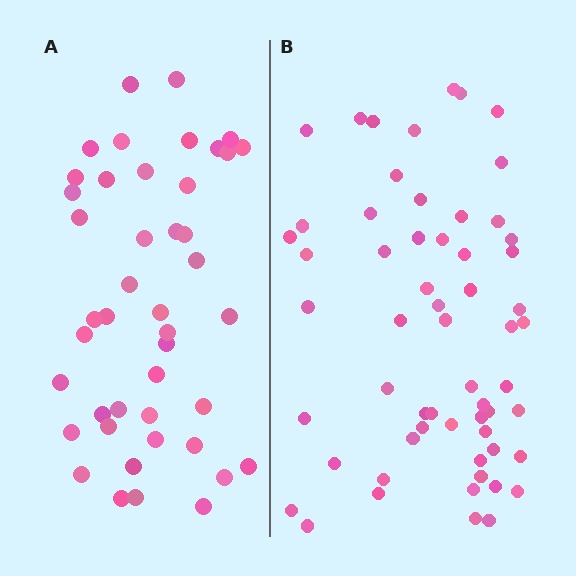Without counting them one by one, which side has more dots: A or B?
Region B (the right region) has more dots.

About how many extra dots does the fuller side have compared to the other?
Region B has approximately 15 more dots than region A.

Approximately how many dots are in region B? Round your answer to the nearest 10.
About 60 dots. (The exact count is 59, which rounds to 60.)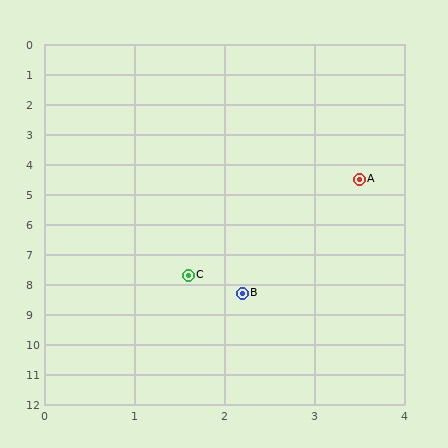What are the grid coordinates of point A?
Point A is at approximately (3.5, 4.5).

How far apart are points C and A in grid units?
Points C and A are about 3.7 grid units apart.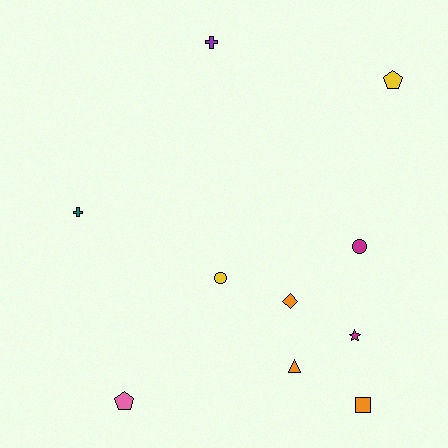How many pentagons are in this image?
There are 2 pentagons.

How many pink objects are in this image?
There is 1 pink object.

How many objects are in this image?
There are 10 objects.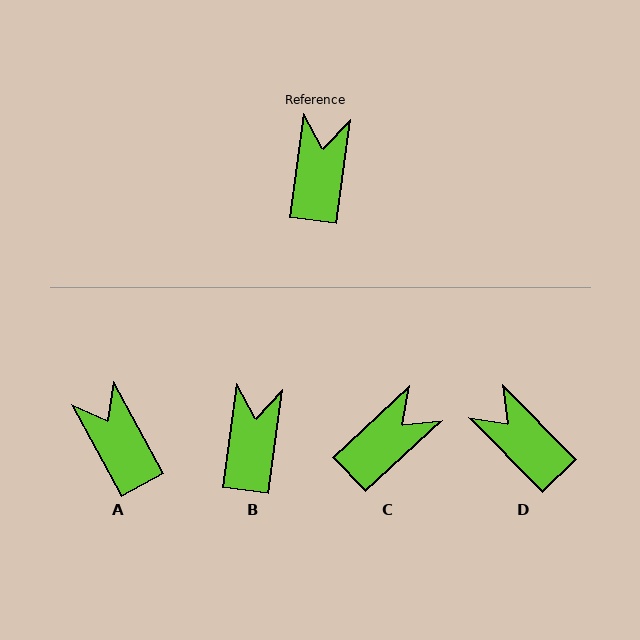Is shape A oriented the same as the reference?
No, it is off by about 36 degrees.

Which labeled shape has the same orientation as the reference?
B.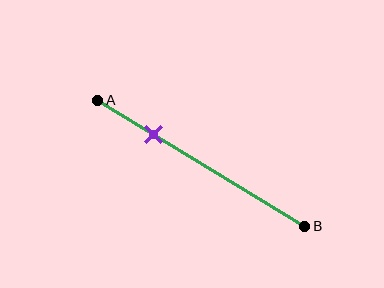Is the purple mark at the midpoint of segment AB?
No, the mark is at about 25% from A, not at the 50% midpoint.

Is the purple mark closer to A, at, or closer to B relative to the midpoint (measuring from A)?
The purple mark is closer to point A than the midpoint of segment AB.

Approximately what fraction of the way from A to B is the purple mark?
The purple mark is approximately 25% of the way from A to B.